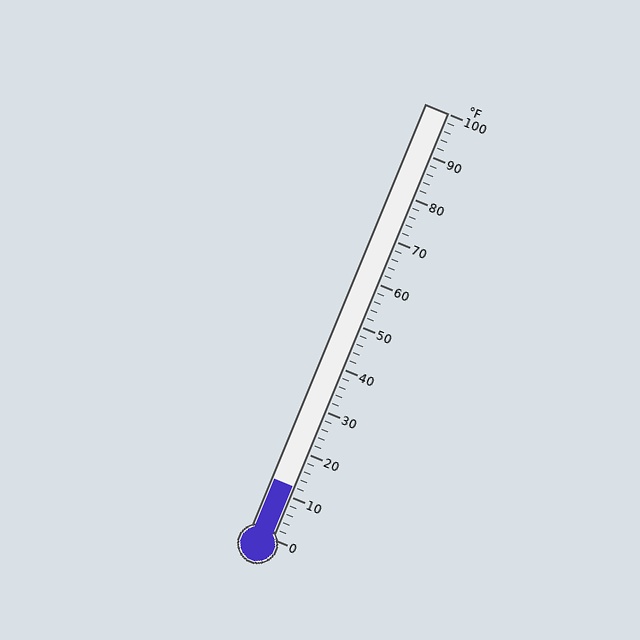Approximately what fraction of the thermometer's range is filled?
The thermometer is filled to approximately 10% of its range.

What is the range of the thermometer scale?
The thermometer scale ranges from 0°F to 100°F.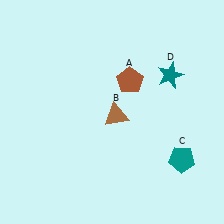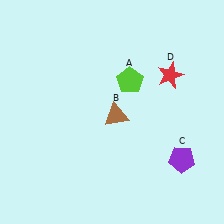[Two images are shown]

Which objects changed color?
A changed from brown to lime. C changed from teal to purple. D changed from teal to red.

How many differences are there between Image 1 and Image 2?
There are 3 differences between the two images.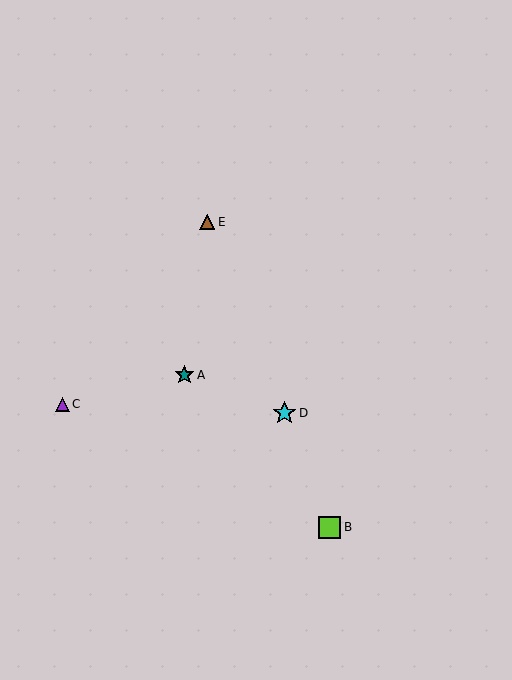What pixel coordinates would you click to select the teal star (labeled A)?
Click at (184, 375) to select the teal star A.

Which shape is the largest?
The cyan star (labeled D) is the largest.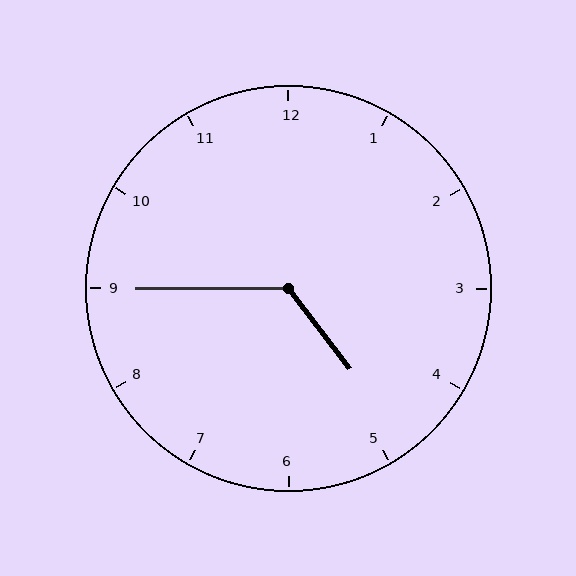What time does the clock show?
4:45.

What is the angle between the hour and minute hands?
Approximately 128 degrees.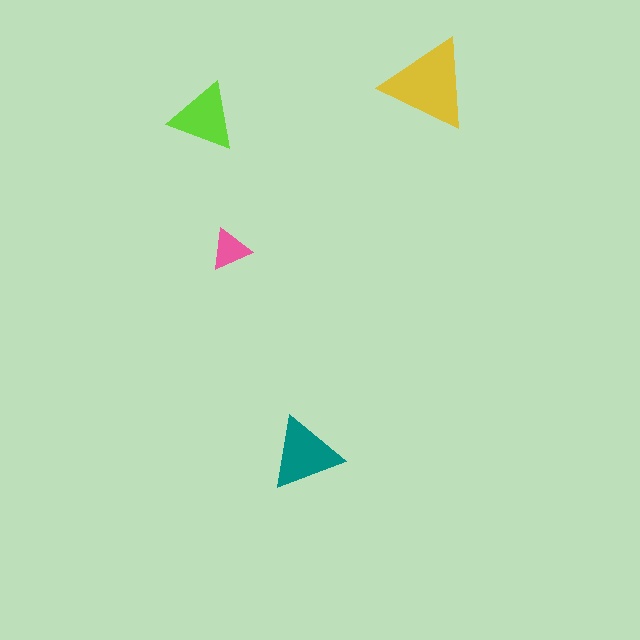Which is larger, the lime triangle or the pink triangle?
The lime one.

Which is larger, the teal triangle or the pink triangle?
The teal one.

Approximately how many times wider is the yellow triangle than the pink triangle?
About 2 times wider.